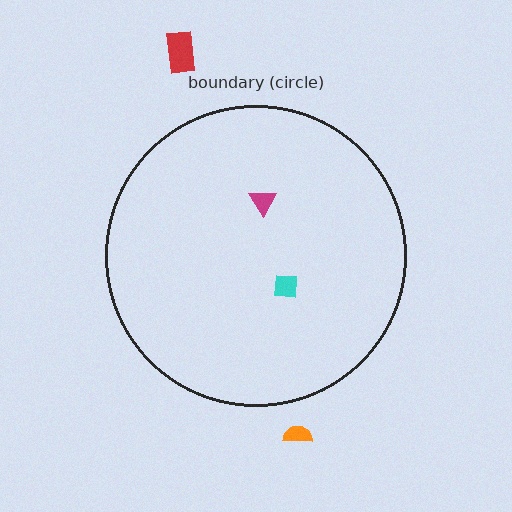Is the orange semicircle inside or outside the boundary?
Outside.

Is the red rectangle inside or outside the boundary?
Outside.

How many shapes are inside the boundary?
2 inside, 2 outside.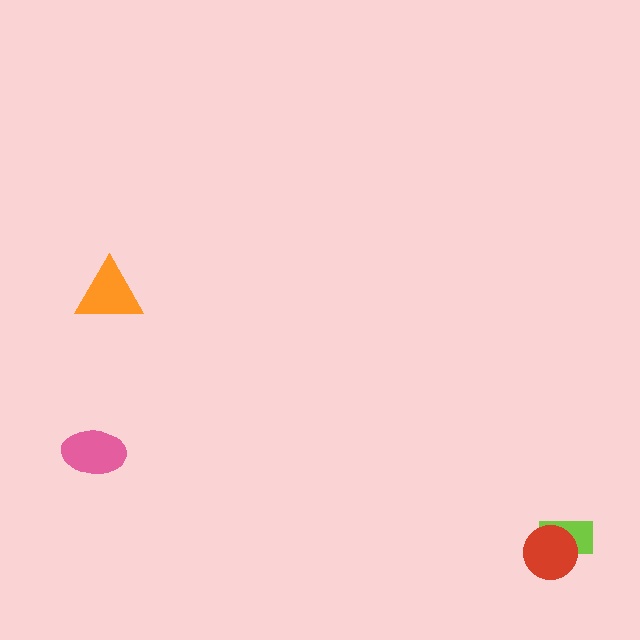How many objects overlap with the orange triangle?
0 objects overlap with the orange triangle.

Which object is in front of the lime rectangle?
The red circle is in front of the lime rectangle.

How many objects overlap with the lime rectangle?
1 object overlaps with the lime rectangle.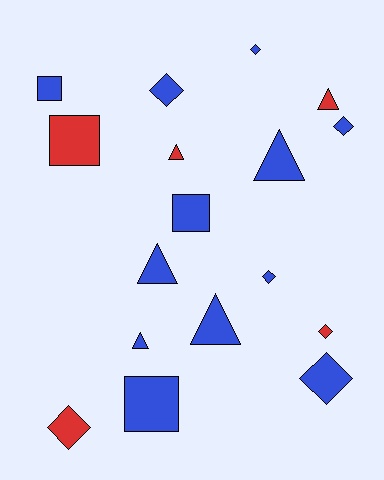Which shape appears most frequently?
Diamond, with 7 objects.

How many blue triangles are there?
There are 4 blue triangles.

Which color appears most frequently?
Blue, with 12 objects.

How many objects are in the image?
There are 17 objects.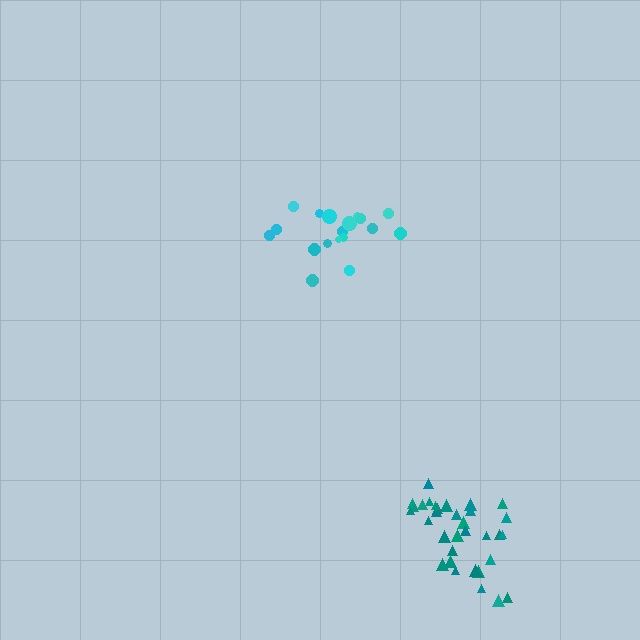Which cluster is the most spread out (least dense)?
Cyan.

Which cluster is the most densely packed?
Teal.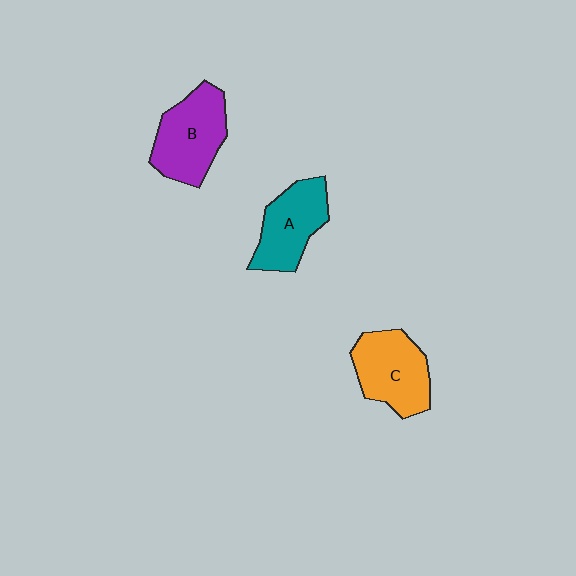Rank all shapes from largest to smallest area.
From largest to smallest: B (purple), C (orange), A (teal).